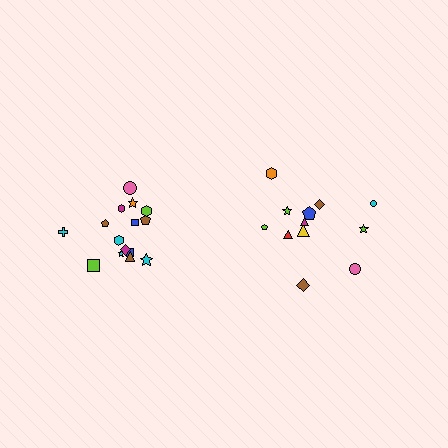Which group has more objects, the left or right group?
The left group.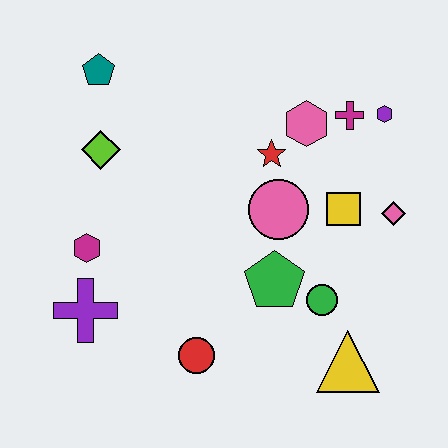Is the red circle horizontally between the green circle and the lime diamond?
Yes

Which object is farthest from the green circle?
The teal pentagon is farthest from the green circle.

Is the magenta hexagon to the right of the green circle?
No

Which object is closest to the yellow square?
The pink diamond is closest to the yellow square.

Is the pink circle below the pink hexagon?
Yes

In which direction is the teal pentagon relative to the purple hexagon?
The teal pentagon is to the left of the purple hexagon.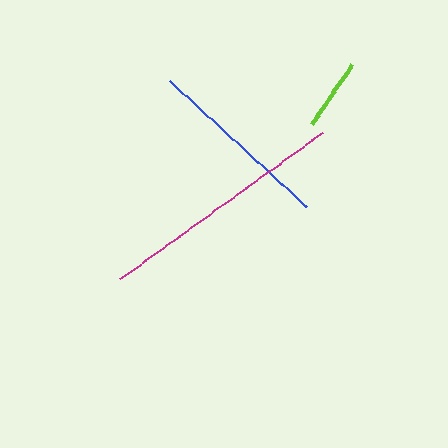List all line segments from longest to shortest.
From longest to shortest: magenta, blue, lime.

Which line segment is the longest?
The magenta line is the longest at approximately 250 pixels.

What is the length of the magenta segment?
The magenta segment is approximately 250 pixels long.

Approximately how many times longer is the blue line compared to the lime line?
The blue line is approximately 2.6 times the length of the lime line.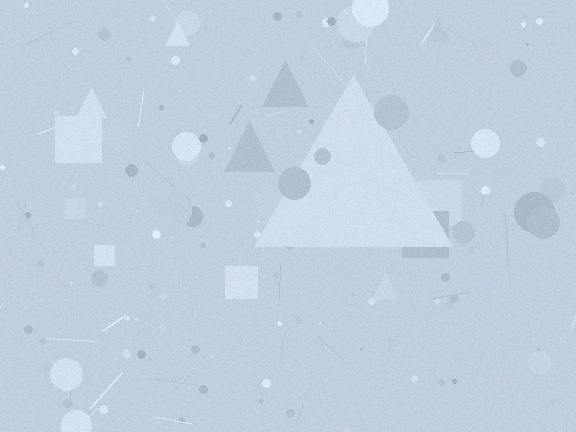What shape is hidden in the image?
A triangle is hidden in the image.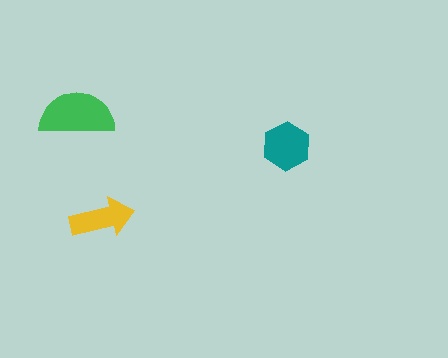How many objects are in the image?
There are 3 objects in the image.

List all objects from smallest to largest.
The yellow arrow, the teal hexagon, the green semicircle.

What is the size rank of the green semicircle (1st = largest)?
1st.